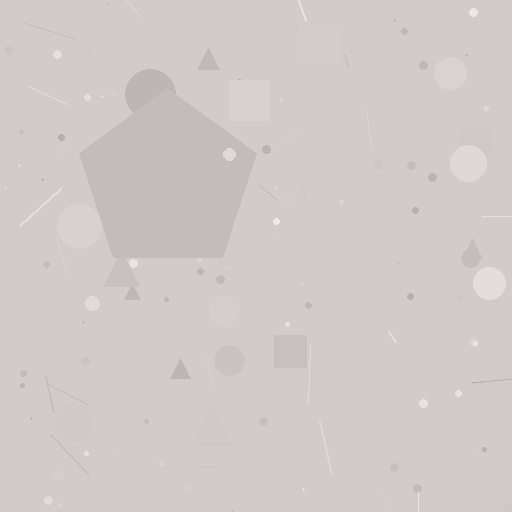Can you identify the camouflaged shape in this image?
The camouflaged shape is a pentagon.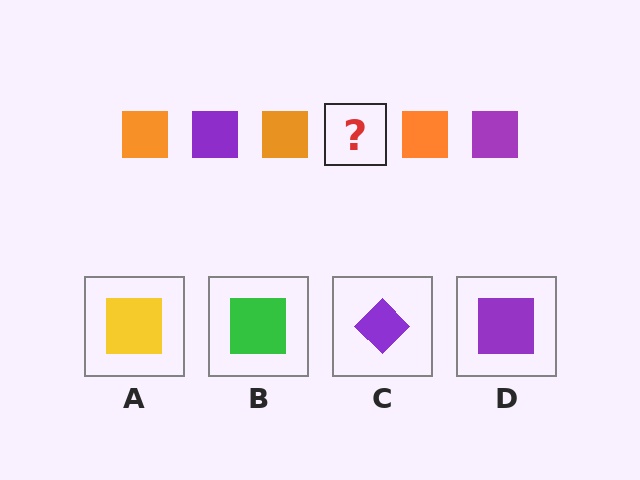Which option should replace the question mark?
Option D.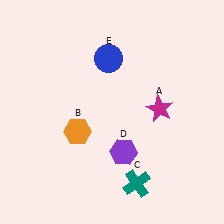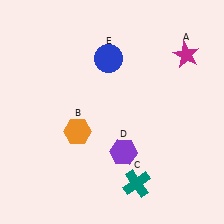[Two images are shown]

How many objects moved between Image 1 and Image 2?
1 object moved between the two images.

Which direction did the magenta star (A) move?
The magenta star (A) moved up.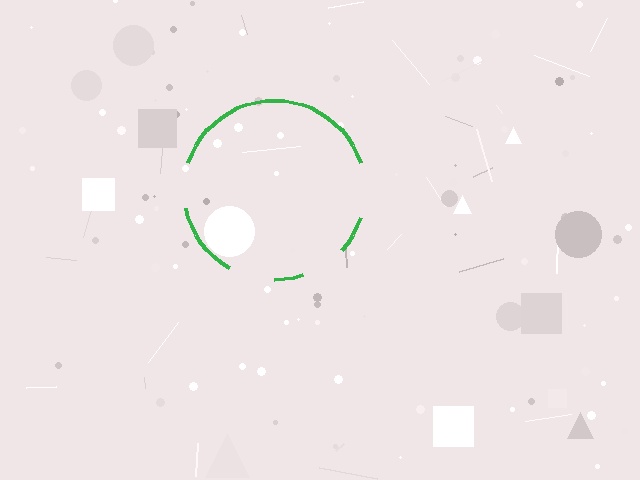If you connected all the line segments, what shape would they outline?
They would outline a circle.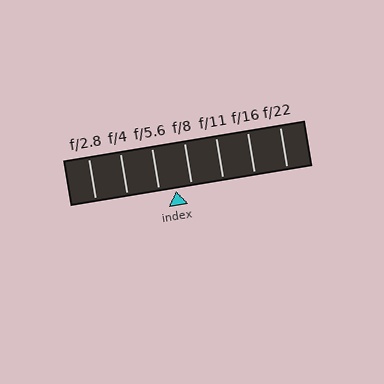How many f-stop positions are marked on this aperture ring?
There are 7 f-stop positions marked.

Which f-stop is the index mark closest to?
The index mark is closest to f/8.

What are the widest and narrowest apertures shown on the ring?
The widest aperture shown is f/2.8 and the narrowest is f/22.